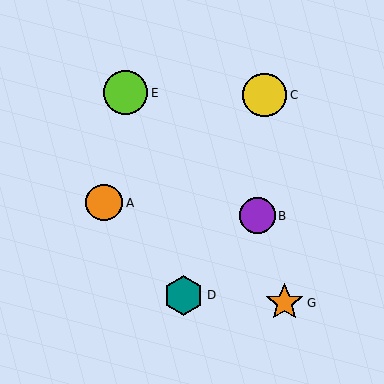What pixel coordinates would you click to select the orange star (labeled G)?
Click at (285, 303) to select the orange star G.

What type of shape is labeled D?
Shape D is a teal hexagon.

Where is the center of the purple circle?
The center of the purple circle is at (257, 216).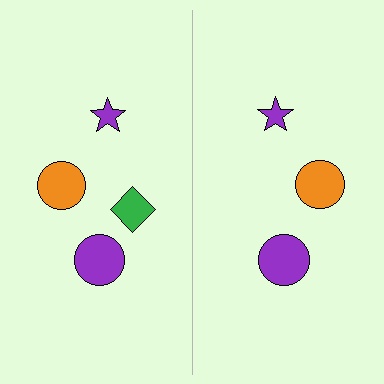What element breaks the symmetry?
A green diamond is missing from the right side.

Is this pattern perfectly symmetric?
No, the pattern is not perfectly symmetric. A green diamond is missing from the right side.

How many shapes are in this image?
There are 7 shapes in this image.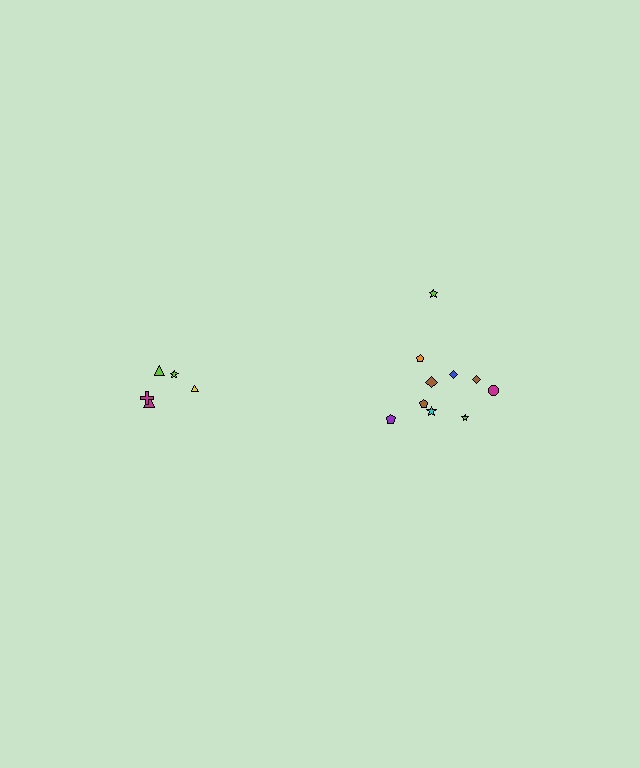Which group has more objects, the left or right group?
The right group.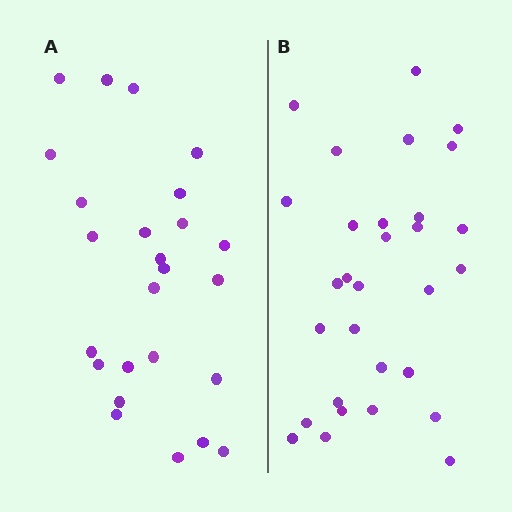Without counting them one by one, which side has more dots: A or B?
Region B (the right region) has more dots.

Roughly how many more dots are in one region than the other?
Region B has about 5 more dots than region A.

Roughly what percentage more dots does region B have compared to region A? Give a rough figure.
About 20% more.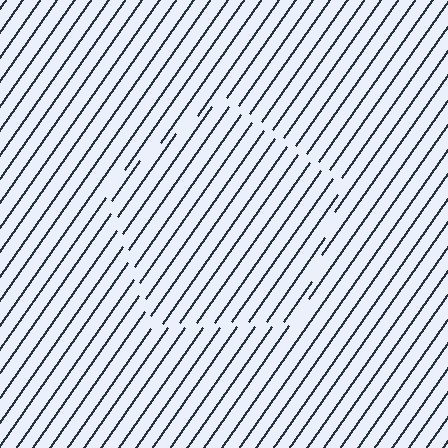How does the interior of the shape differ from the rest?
The interior of the shape contains the same grating, shifted by half a period — the contour is defined by the phase discontinuity where line-ends from the inner and outer gratings abut.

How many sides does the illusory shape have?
5 sides — the line-ends trace a pentagon.